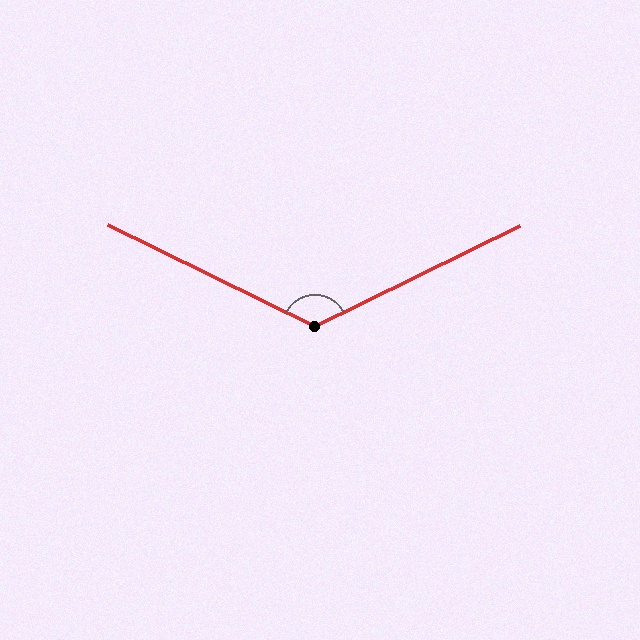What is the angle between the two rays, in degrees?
Approximately 128 degrees.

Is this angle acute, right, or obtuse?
It is obtuse.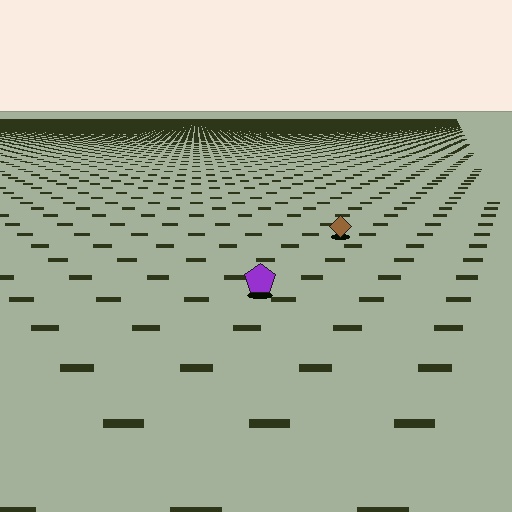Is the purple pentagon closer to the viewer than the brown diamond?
Yes. The purple pentagon is closer — you can tell from the texture gradient: the ground texture is coarser near it.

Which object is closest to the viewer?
The purple pentagon is closest. The texture marks near it are larger and more spread out.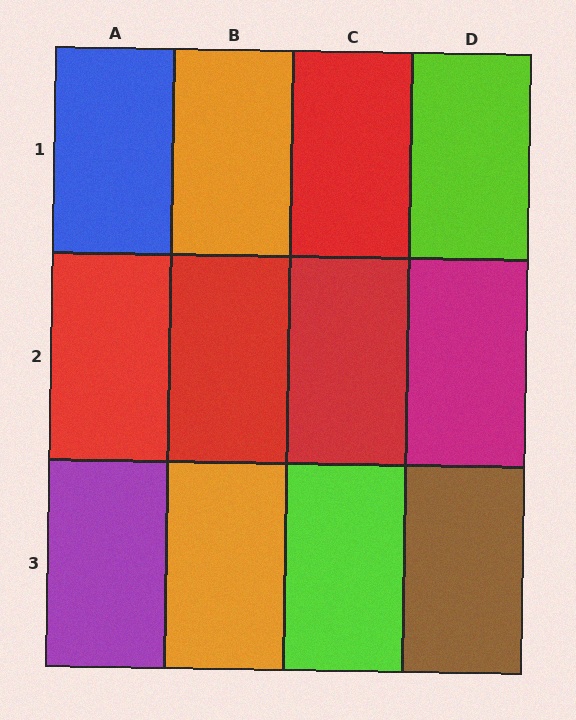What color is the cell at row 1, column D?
Lime.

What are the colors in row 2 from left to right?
Red, red, red, magenta.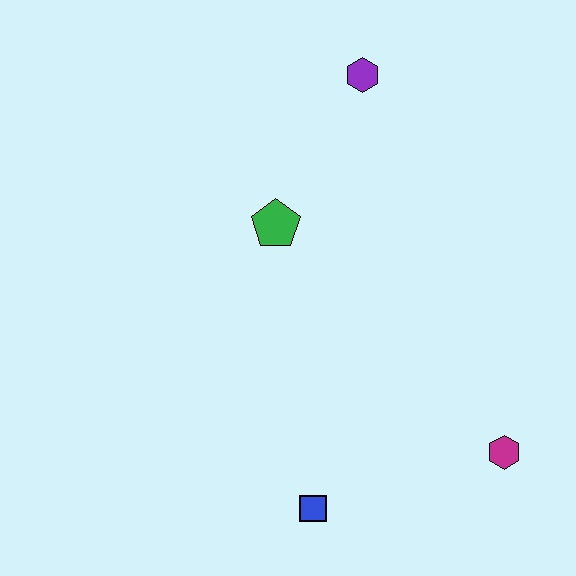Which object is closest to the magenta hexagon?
The blue square is closest to the magenta hexagon.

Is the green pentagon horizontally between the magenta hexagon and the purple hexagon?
No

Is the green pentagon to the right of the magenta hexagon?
No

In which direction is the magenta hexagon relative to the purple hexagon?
The magenta hexagon is below the purple hexagon.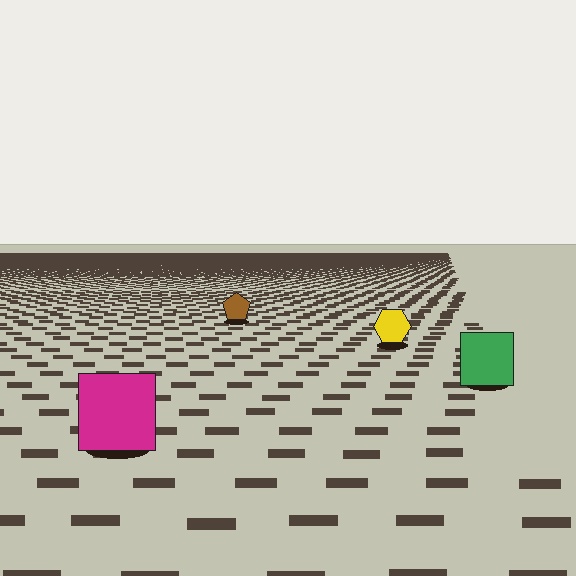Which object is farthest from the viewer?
The brown pentagon is farthest from the viewer. It appears smaller and the ground texture around it is denser.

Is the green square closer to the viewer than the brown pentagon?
Yes. The green square is closer — you can tell from the texture gradient: the ground texture is coarser near it.